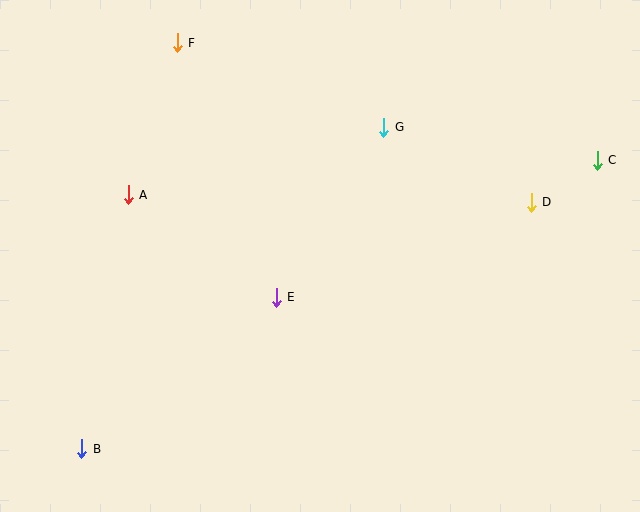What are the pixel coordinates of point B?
Point B is at (82, 449).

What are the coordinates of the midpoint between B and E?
The midpoint between B and E is at (179, 373).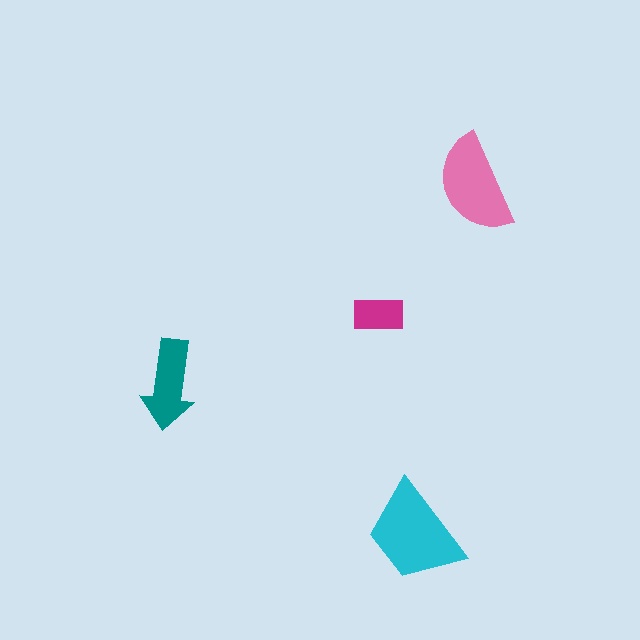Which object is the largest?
The cyan trapezoid.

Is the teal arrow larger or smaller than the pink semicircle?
Smaller.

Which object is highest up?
The pink semicircle is topmost.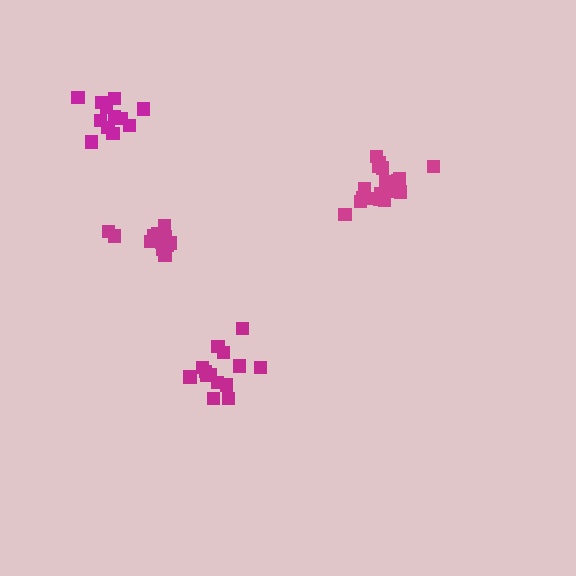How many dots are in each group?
Group 1: 12 dots, Group 2: 18 dots, Group 3: 14 dots, Group 4: 12 dots (56 total).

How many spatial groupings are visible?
There are 4 spatial groupings.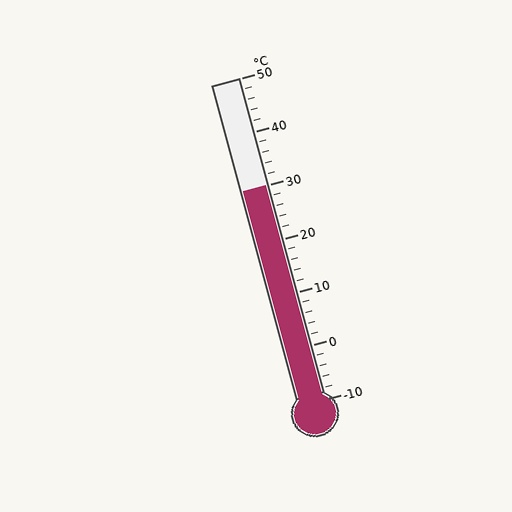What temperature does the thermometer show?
The thermometer shows approximately 30°C.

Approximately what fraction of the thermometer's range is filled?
The thermometer is filled to approximately 65% of its range.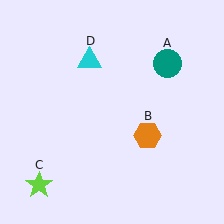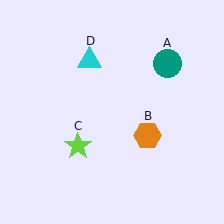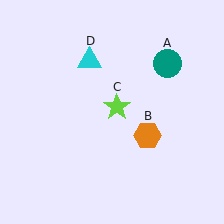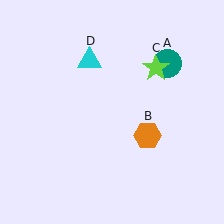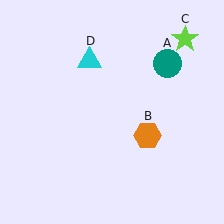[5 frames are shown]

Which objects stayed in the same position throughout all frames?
Teal circle (object A) and orange hexagon (object B) and cyan triangle (object D) remained stationary.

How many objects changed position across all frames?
1 object changed position: lime star (object C).